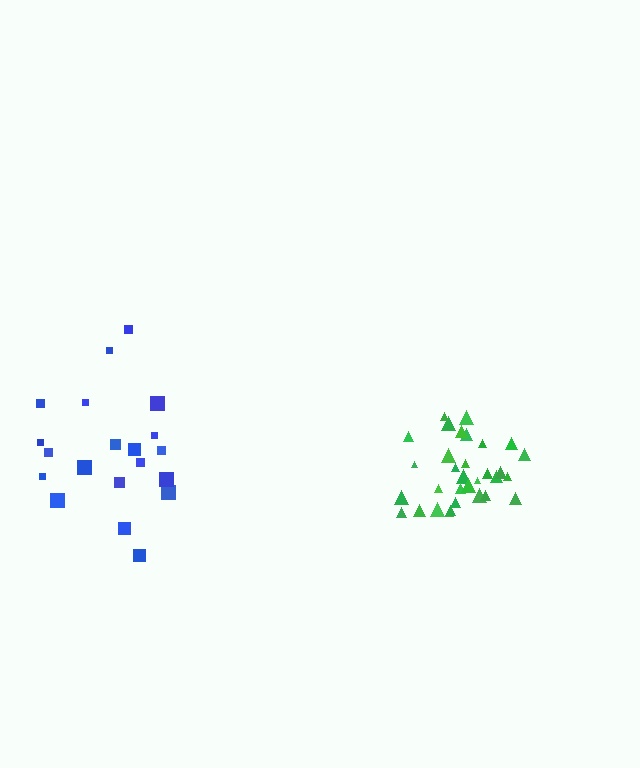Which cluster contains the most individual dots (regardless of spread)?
Green (32).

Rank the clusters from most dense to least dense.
green, blue.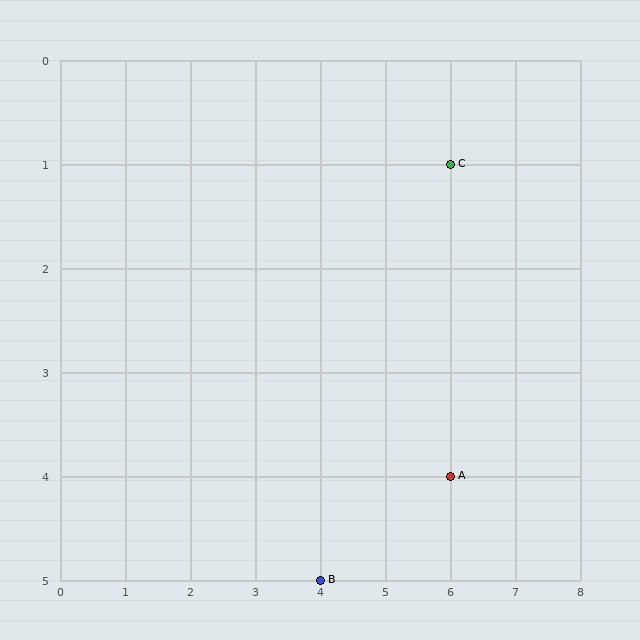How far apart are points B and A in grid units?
Points B and A are 2 columns and 1 row apart (about 2.2 grid units diagonally).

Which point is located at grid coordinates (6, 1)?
Point C is at (6, 1).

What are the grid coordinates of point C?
Point C is at grid coordinates (6, 1).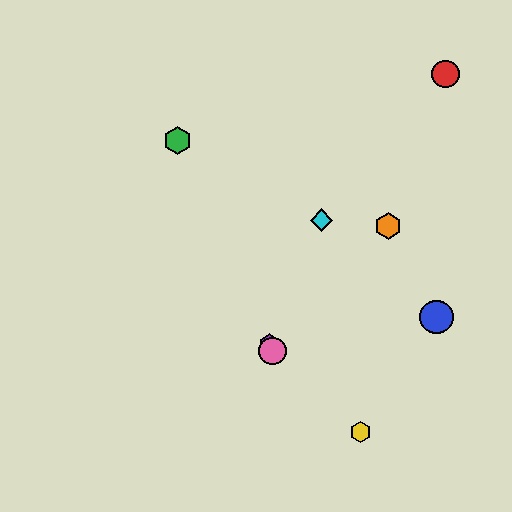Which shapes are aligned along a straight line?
The green hexagon, the purple hexagon, the pink circle are aligned along a straight line.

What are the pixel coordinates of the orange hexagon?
The orange hexagon is at (388, 226).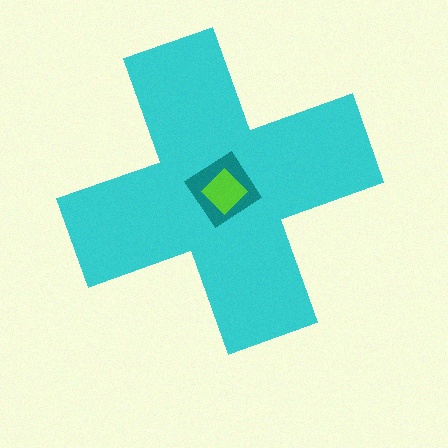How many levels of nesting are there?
3.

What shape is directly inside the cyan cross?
The teal diamond.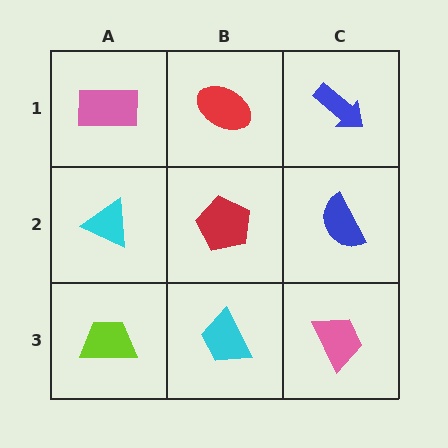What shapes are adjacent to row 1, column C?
A blue semicircle (row 2, column C), a red ellipse (row 1, column B).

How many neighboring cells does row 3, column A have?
2.